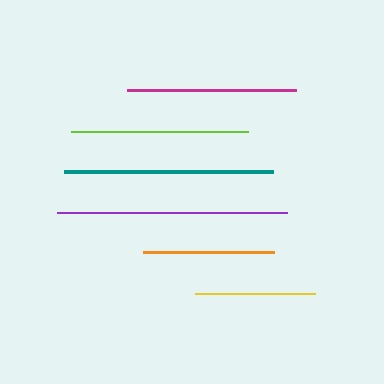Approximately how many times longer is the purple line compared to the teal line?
The purple line is approximately 1.1 times the length of the teal line.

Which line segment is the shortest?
The yellow line is the shortest at approximately 120 pixels.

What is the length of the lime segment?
The lime segment is approximately 177 pixels long.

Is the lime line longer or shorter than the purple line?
The purple line is longer than the lime line.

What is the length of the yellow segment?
The yellow segment is approximately 120 pixels long.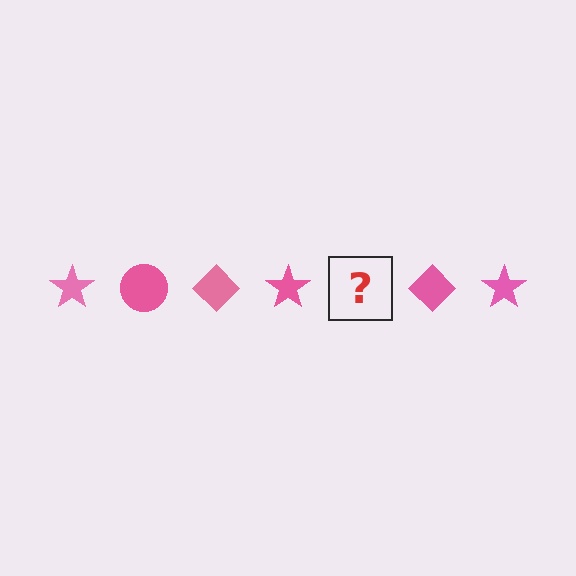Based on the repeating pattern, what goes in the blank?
The blank should be a pink circle.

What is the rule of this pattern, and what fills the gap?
The rule is that the pattern cycles through star, circle, diamond shapes in pink. The gap should be filled with a pink circle.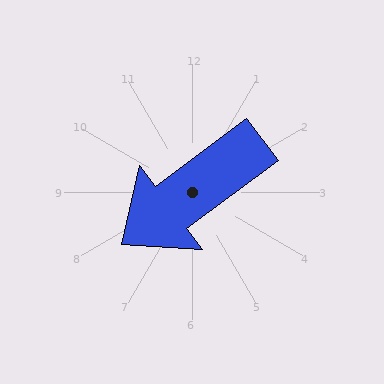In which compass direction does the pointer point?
Southwest.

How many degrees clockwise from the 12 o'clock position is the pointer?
Approximately 233 degrees.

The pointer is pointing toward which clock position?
Roughly 8 o'clock.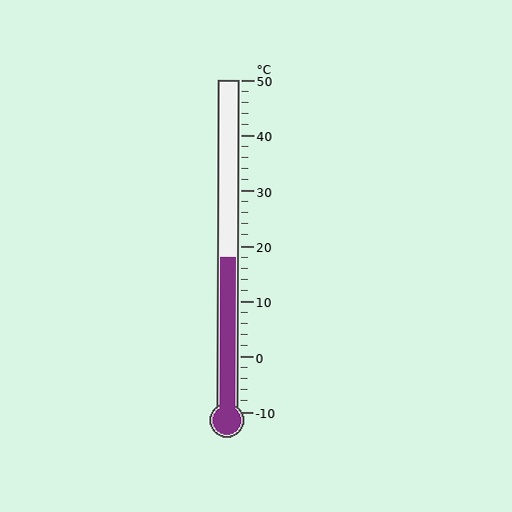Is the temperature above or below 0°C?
The temperature is above 0°C.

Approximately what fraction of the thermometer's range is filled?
The thermometer is filled to approximately 45% of its range.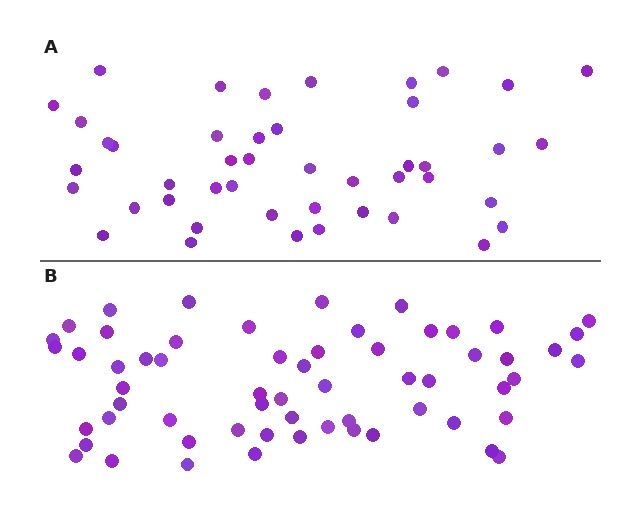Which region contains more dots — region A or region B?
Region B (the bottom region) has more dots.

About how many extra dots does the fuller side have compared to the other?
Region B has approximately 15 more dots than region A.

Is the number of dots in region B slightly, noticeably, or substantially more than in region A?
Region B has noticeably more, but not dramatically so. The ratio is roughly 1.3 to 1.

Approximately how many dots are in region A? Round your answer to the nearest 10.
About 40 dots. (The exact count is 45, which rounds to 40.)